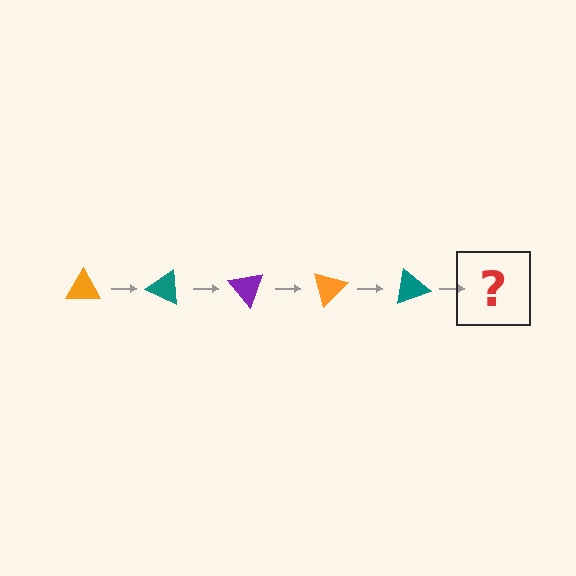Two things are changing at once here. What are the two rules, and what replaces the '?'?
The two rules are that it rotates 25 degrees each step and the color cycles through orange, teal, and purple. The '?' should be a purple triangle, rotated 125 degrees from the start.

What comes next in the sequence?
The next element should be a purple triangle, rotated 125 degrees from the start.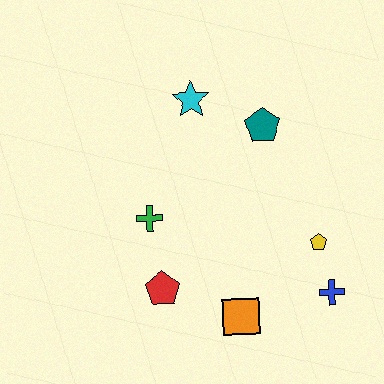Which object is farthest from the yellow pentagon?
The cyan star is farthest from the yellow pentagon.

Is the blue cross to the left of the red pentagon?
No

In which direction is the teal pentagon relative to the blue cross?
The teal pentagon is above the blue cross.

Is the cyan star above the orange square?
Yes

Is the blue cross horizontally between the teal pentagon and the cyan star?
No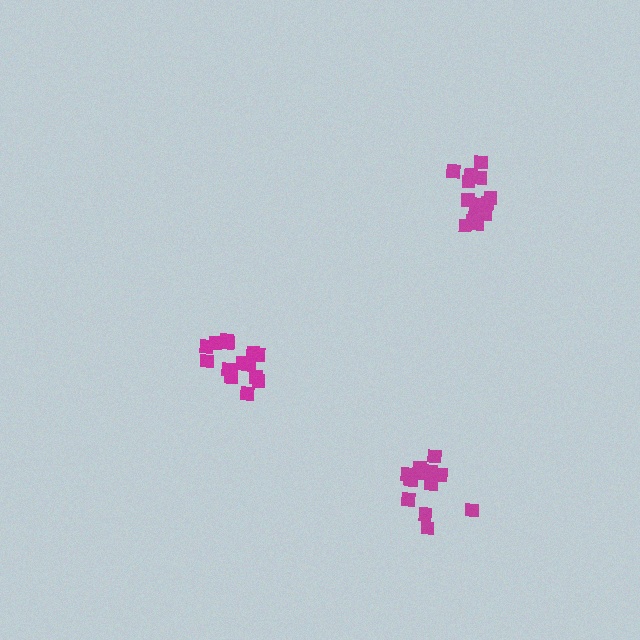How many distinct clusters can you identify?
There are 3 distinct clusters.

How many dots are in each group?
Group 1: 14 dots, Group 2: 14 dots, Group 3: 15 dots (43 total).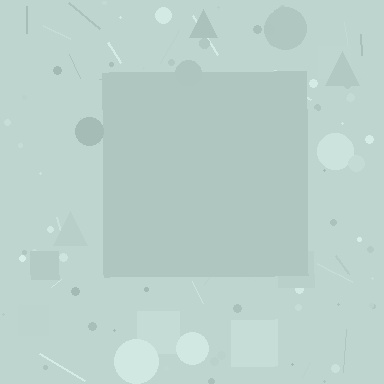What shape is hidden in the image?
A square is hidden in the image.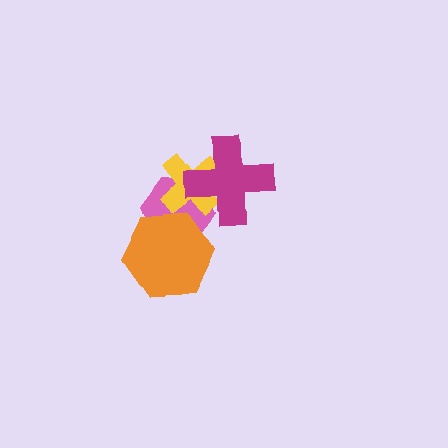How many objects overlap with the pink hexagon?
3 objects overlap with the pink hexagon.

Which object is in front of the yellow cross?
The magenta cross is in front of the yellow cross.